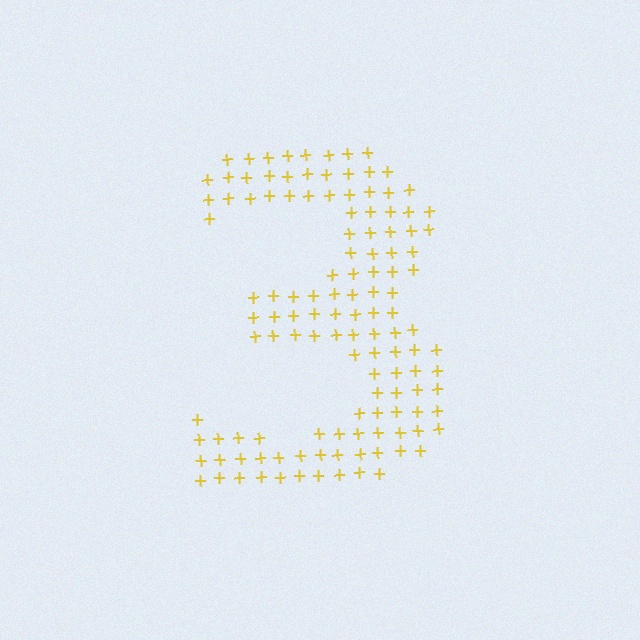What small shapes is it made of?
It is made of small plus signs.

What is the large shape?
The large shape is the digit 3.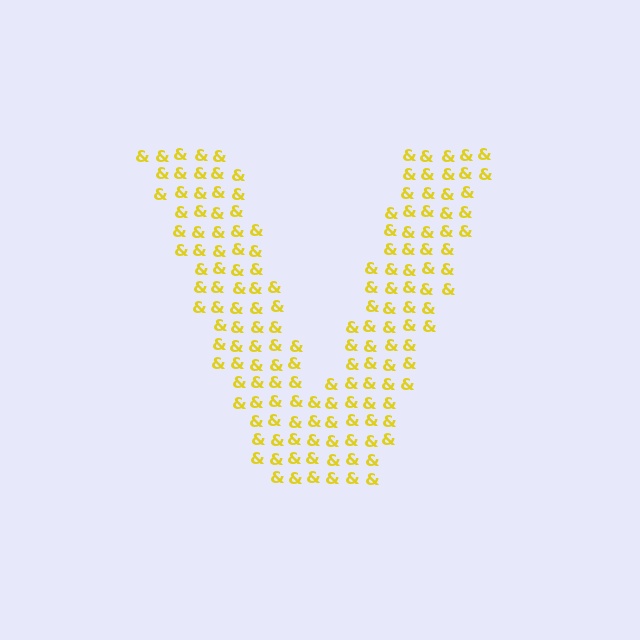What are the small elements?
The small elements are ampersands.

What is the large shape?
The large shape is the letter V.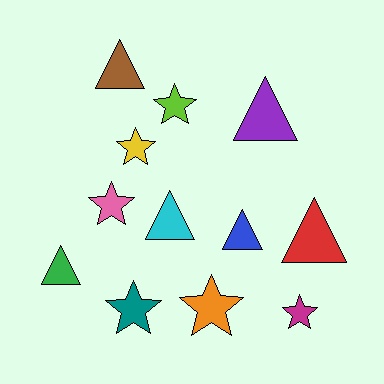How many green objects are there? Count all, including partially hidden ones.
There is 1 green object.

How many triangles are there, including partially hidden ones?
There are 6 triangles.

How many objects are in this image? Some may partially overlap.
There are 12 objects.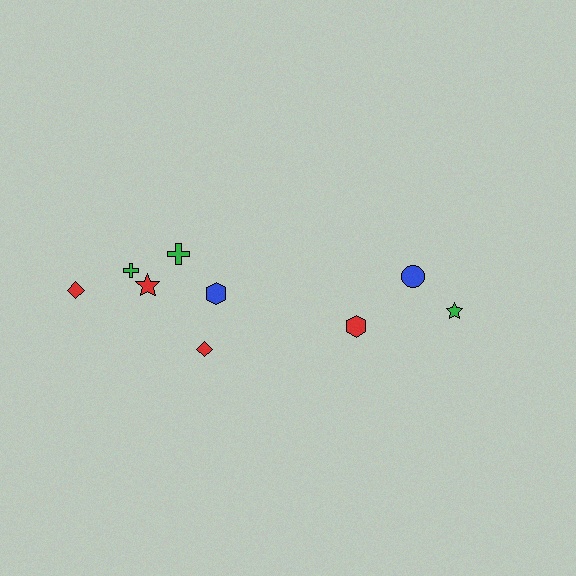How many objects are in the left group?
There are 6 objects.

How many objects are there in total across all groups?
There are 9 objects.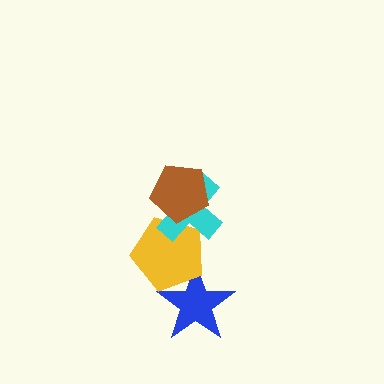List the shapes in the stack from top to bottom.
From top to bottom: the brown pentagon, the cyan cross, the yellow pentagon, the blue star.